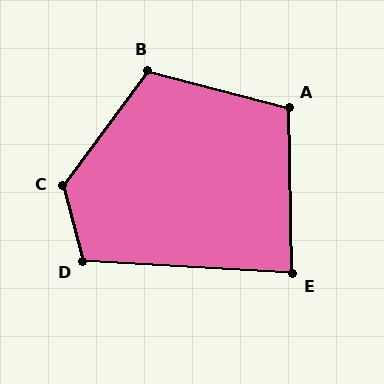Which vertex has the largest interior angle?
C, at approximately 129 degrees.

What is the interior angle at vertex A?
Approximately 106 degrees (obtuse).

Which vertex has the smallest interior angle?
E, at approximately 86 degrees.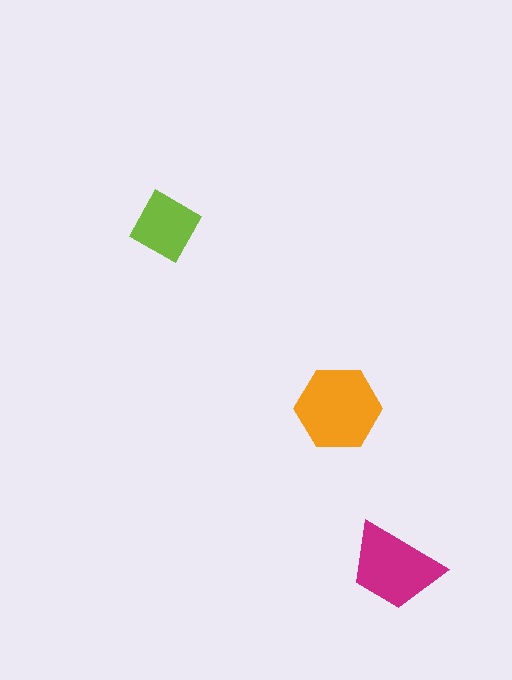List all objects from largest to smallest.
The orange hexagon, the magenta trapezoid, the lime diamond.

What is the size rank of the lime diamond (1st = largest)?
3rd.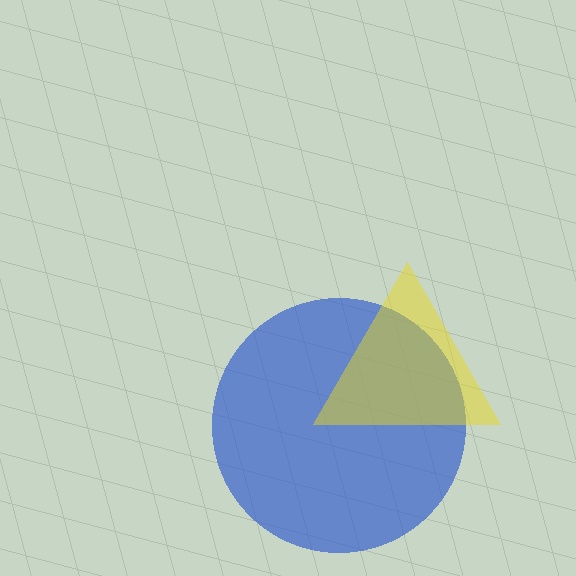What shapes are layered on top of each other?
The layered shapes are: a blue circle, a yellow triangle.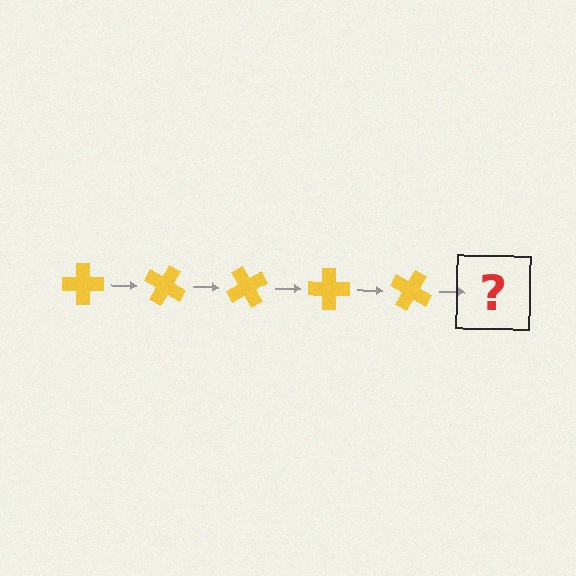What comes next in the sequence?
The next element should be a yellow cross rotated 150 degrees.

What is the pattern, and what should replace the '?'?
The pattern is that the cross rotates 30 degrees each step. The '?' should be a yellow cross rotated 150 degrees.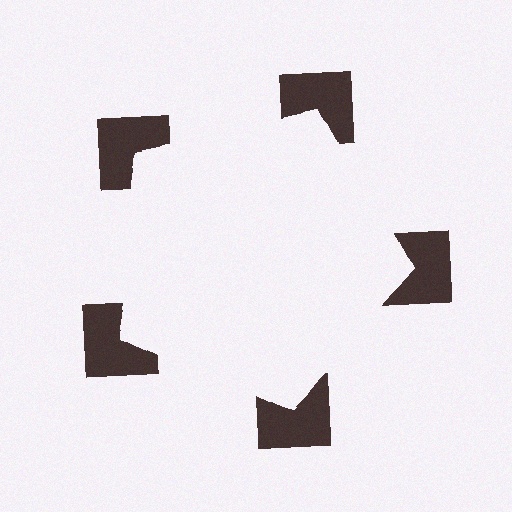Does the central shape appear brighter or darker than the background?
It typically appears slightly brighter than the background, even though no actual brightness change is drawn.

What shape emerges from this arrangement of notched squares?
An illusory pentagon — its edges are inferred from the aligned wedge cuts in the notched squares, not physically drawn.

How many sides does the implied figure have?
5 sides.